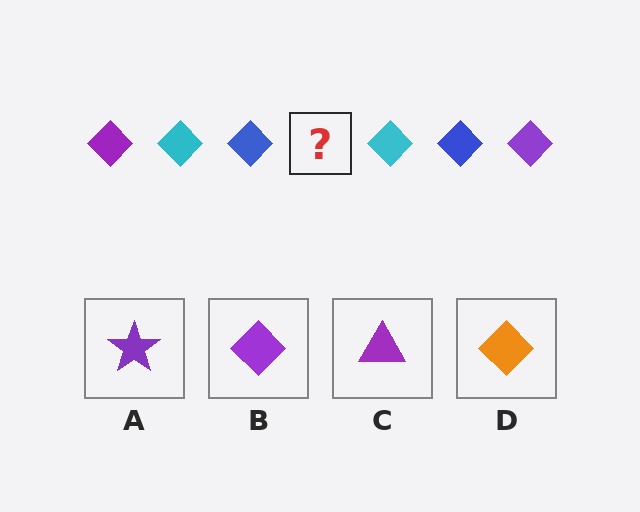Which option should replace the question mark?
Option B.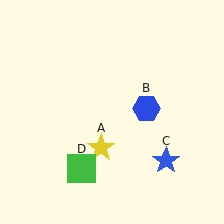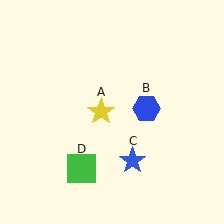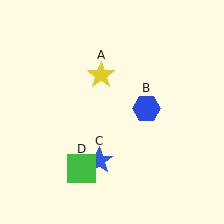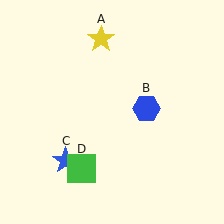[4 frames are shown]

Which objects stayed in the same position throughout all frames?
Blue hexagon (object B) and green square (object D) remained stationary.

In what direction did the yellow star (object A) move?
The yellow star (object A) moved up.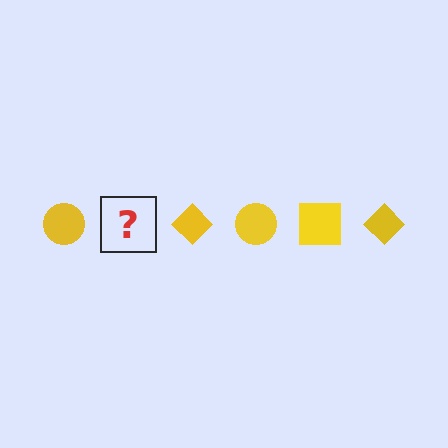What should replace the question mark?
The question mark should be replaced with a yellow square.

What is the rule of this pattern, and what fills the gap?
The rule is that the pattern cycles through circle, square, diamond shapes in yellow. The gap should be filled with a yellow square.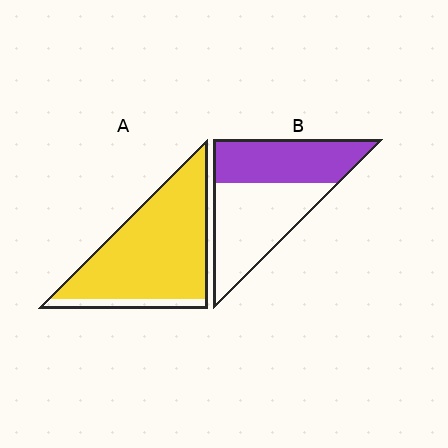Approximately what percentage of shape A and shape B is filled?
A is approximately 90% and B is approximately 45%.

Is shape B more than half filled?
No.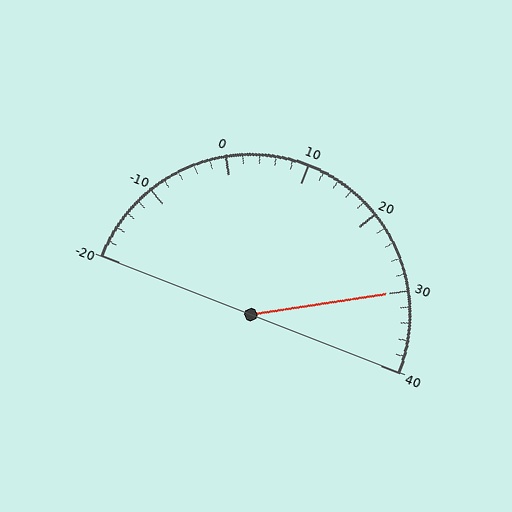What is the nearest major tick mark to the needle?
The nearest major tick mark is 30.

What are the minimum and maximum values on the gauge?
The gauge ranges from -20 to 40.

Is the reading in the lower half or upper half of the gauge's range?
The reading is in the upper half of the range (-20 to 40).